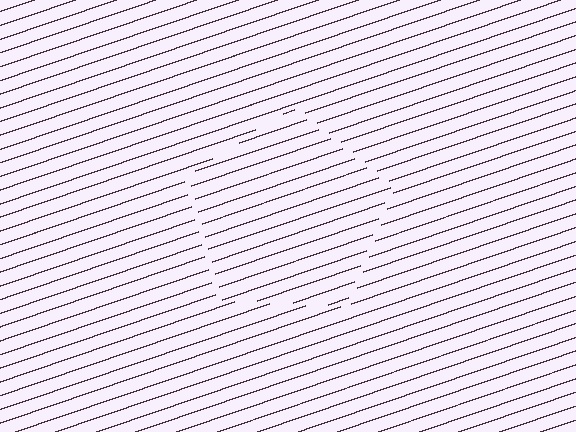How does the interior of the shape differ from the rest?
The interior of the shape contains the same grating, shifted by half a period — the contour is defined by the phase discontinuity where line-ends from the inner and outer gratings abut.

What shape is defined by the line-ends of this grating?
An illusory pentagon. The interior of the shape contains the same grating, shifted by half a period — the contour is defined by the phase discontinuity where line-ends from the inner and outer gratings abut.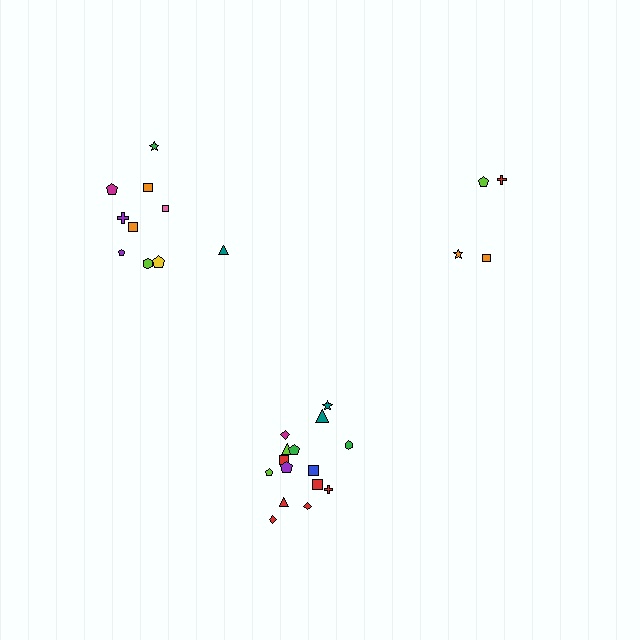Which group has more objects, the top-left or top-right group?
The top-left group.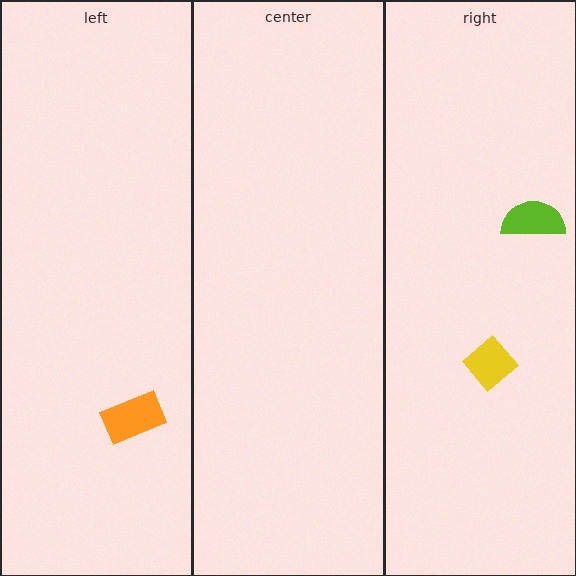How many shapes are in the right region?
2.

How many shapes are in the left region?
1.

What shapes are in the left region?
The orange rectangle.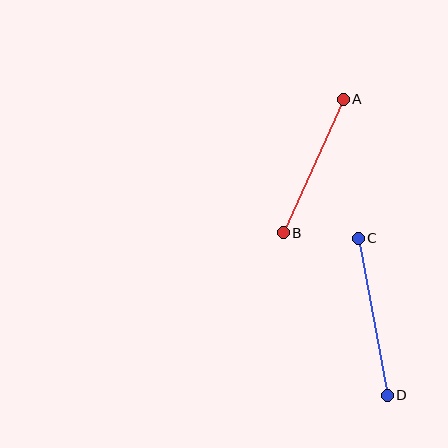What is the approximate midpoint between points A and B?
The midpoint is at approximately (313, 166) pixels.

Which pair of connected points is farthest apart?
Points C and D are farthest apart.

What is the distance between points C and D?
The distance is approximately 159 pixels.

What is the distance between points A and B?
The distance is approximately 146 pixels.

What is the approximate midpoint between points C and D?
The midpoint is at approximately (373, 317) pixels.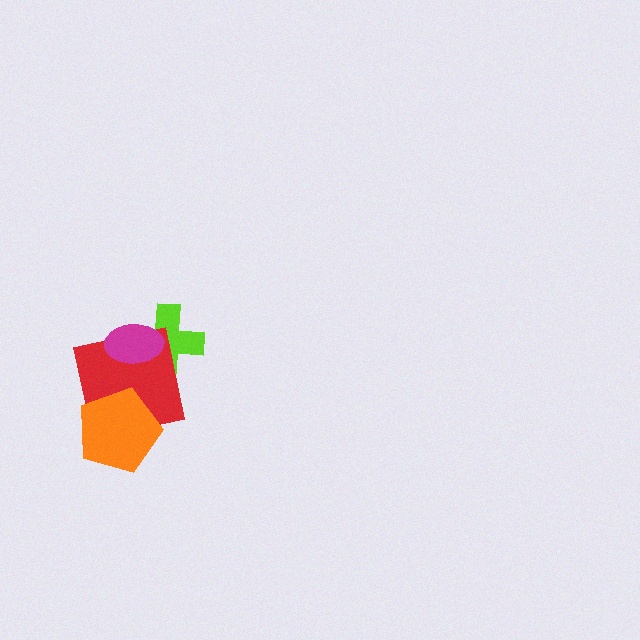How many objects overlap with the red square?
3 objects overlap with the red square.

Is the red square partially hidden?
Yes, it is partially covered by another shape.